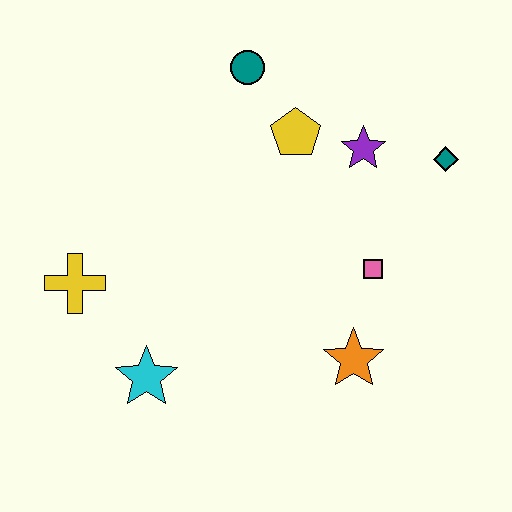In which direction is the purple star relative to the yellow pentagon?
The purple star is to the right of the yellow pentagon.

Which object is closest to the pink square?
The orange star is closest to the pink square.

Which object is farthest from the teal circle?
The cyan star is farthest from the teal circle.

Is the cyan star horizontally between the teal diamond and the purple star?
No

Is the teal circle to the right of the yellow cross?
Yes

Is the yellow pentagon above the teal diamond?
Yes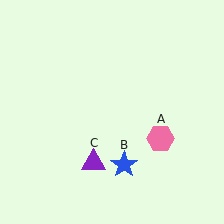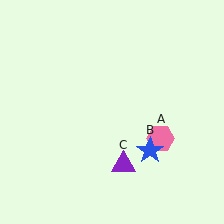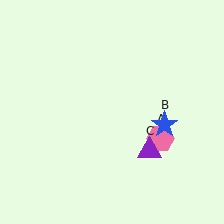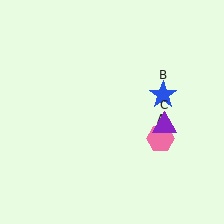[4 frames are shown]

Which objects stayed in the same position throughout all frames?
Pink hexagon (object A) remained stationary.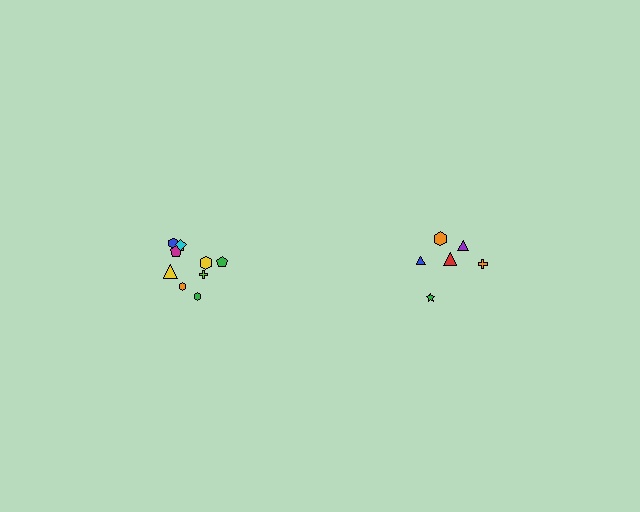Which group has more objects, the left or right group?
The left group.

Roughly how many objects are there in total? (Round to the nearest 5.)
Roughly 15 objects in total.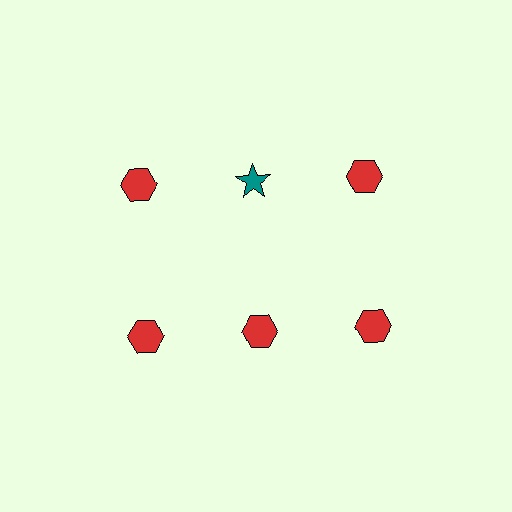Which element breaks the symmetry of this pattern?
The teal star in the top row, second from left column breaks the symmetry. All other shapes are red hexagons.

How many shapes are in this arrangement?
There are 6 shapes arranged in a grid pattern.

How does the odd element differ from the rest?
It differs in both color (teal instead of red) and shape (star instead of hexagon).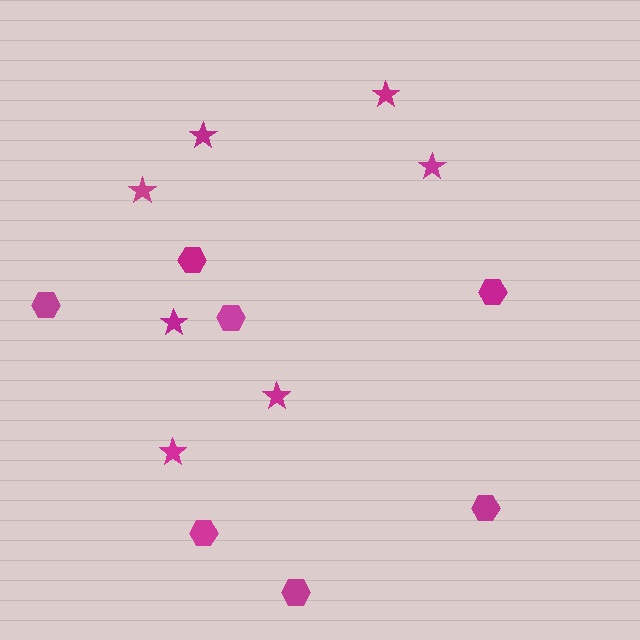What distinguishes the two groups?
There are 2 groups: one group of hexagons (7) and one group of stars (7).